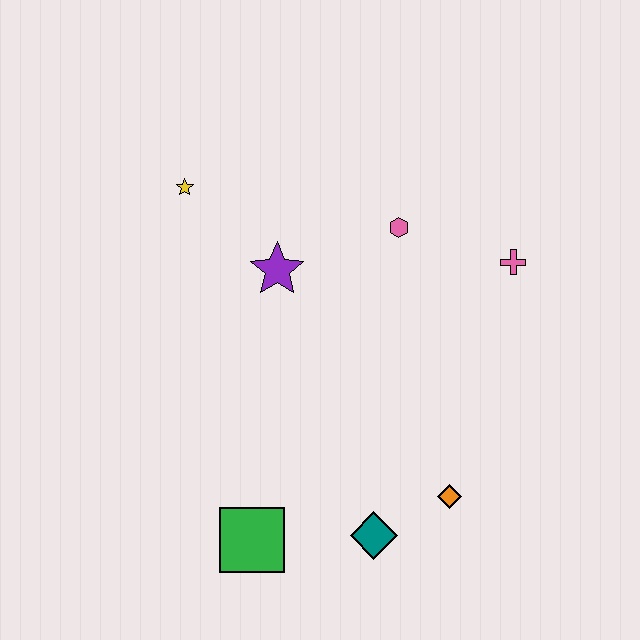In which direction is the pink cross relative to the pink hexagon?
The pink cross is to the right of the pink hexagon.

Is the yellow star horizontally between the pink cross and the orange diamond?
No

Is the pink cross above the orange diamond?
Yes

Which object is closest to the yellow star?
The purple star is closest to the yellow star.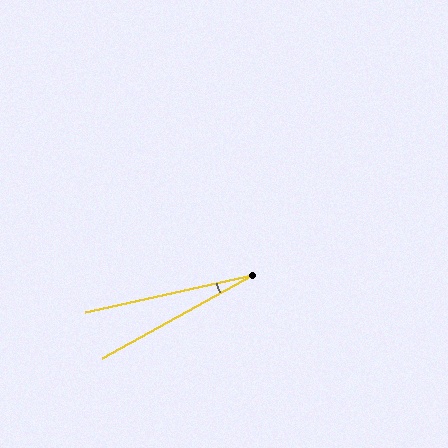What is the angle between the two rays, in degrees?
Approximately 16 degrees.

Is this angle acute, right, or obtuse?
It is acute.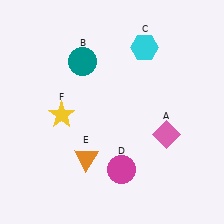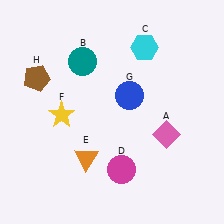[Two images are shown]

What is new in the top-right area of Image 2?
A blue circle (G) was added in the top-right area of Image 2.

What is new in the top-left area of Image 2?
A brown pentagon (H) was added in the top-left area of Image 2.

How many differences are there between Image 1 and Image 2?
There are 2 differences between the two images.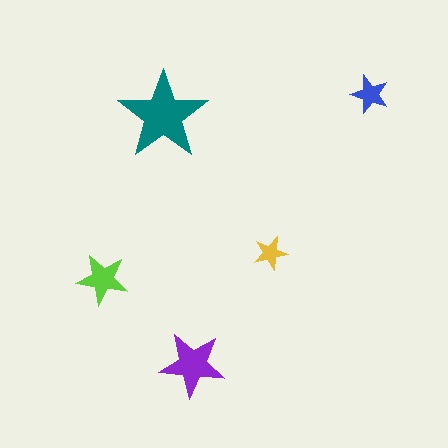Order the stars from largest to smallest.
the teal one, the purple one, the lime one, the blue one, the yellow one.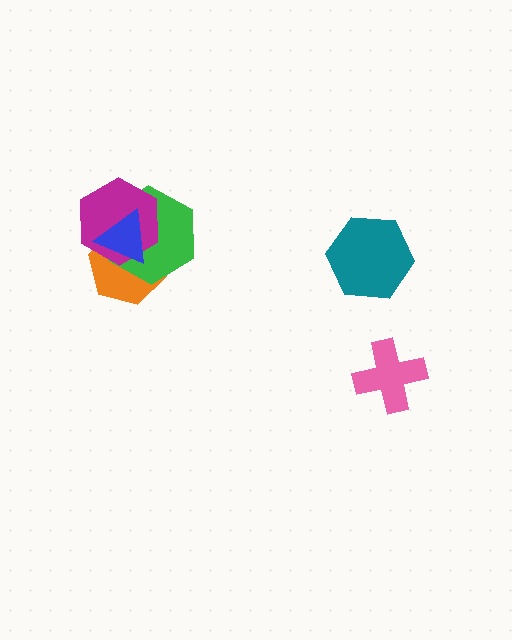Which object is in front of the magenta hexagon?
The blue triangle is in front of the magenta hexagon.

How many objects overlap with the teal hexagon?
0 objects overlap with the teal hexagon.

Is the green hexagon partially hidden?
Yes, it is partially covered by another shape.